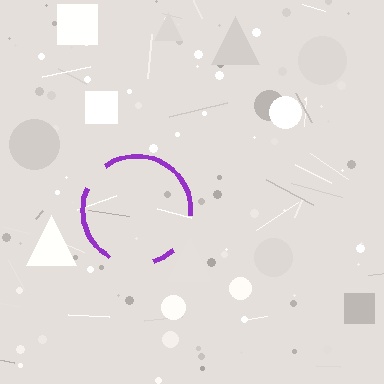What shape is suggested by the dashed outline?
The dashed outline suggests a circle.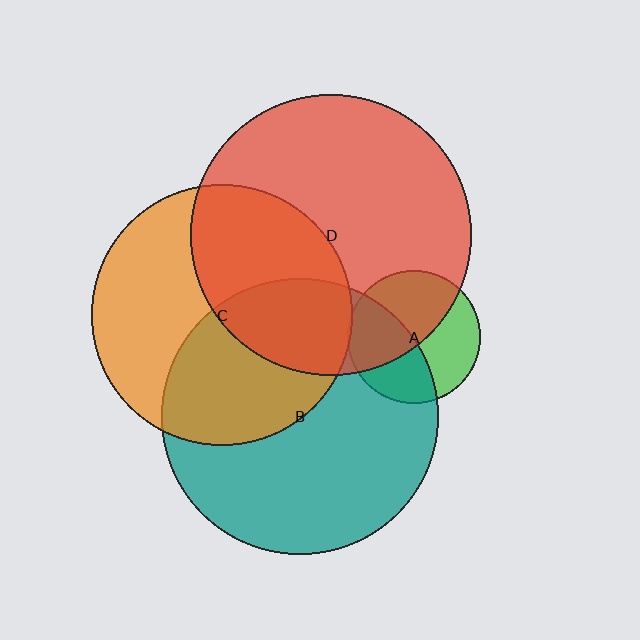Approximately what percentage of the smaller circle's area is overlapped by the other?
Approximately 45%.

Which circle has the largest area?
Circle D (red).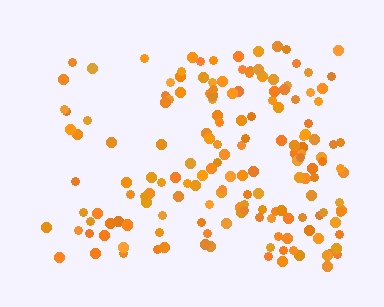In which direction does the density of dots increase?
From left to right, with the right side densest.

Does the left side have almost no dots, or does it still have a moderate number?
Still a moderate number, just noticeably fewer than the right.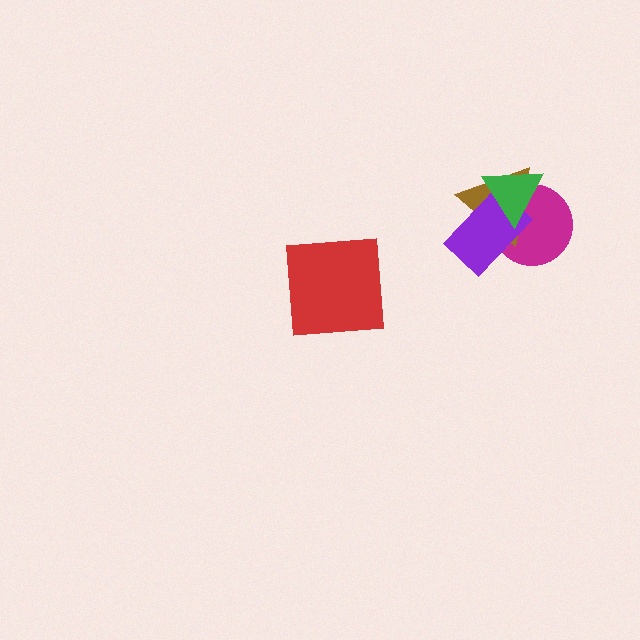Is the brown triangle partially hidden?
Yes, it is partially covered by another shape.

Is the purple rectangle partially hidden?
Yes, it is partially covered by another shape.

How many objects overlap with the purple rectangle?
3 objects overlap with the purple rectangle.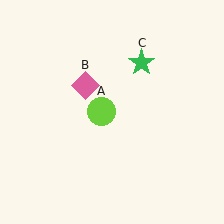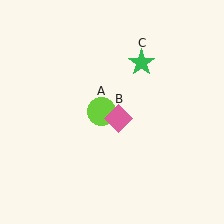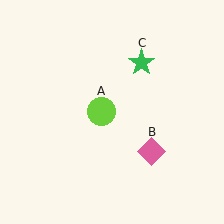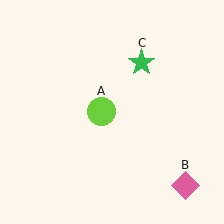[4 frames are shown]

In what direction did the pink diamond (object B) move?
The pink diamond (object B) moved down and to the right.